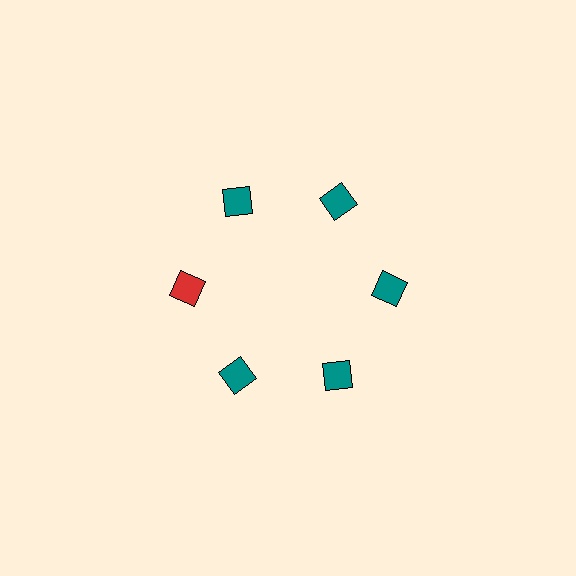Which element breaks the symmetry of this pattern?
The red diamond at roughly the 9 o'clock position breaks the symmetry. All other shapes are teal diamonds.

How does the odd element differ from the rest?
It has a different color: red instead of teal.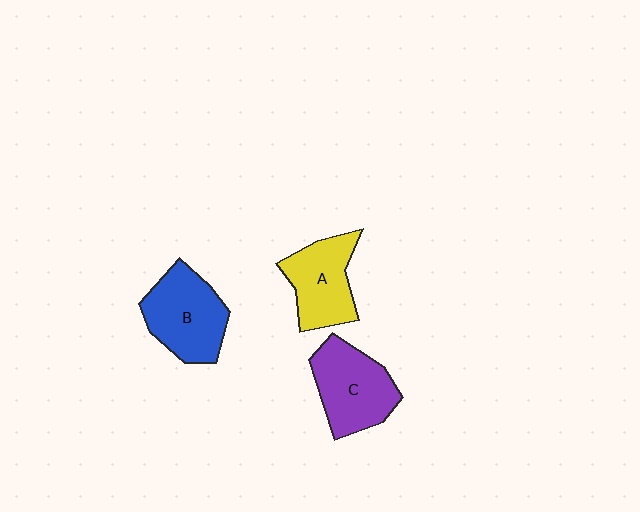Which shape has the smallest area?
Shape A (yellow).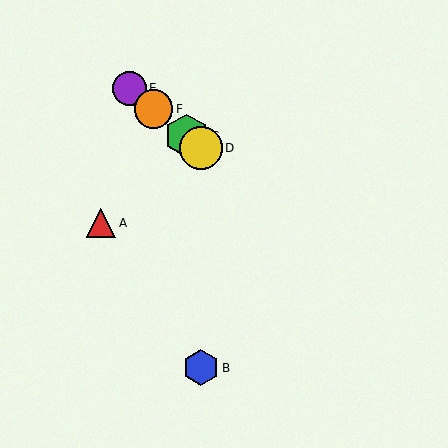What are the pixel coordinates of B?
Object B is at (201, 368).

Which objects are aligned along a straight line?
Objects C, D, E, F are aligned along a straight line.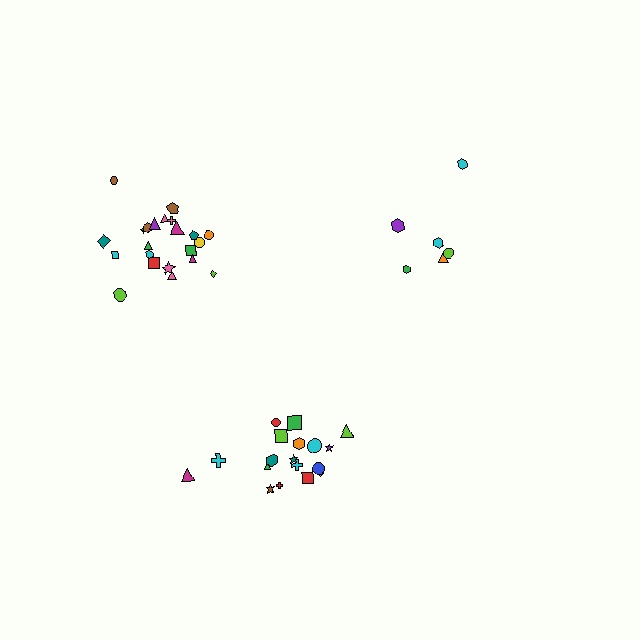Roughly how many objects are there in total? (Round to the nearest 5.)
Roughly 45 objects in total.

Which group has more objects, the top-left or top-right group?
The top-left group.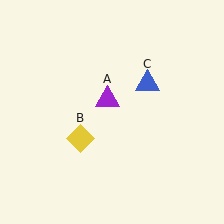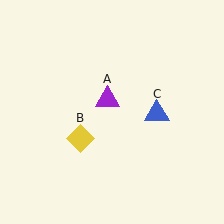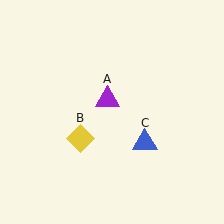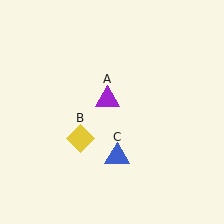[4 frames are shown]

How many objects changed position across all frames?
1 object changed position: blue triangle (object C).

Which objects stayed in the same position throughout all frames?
Purple triangle (object A) and yellow diamond (object B) remained stationary.